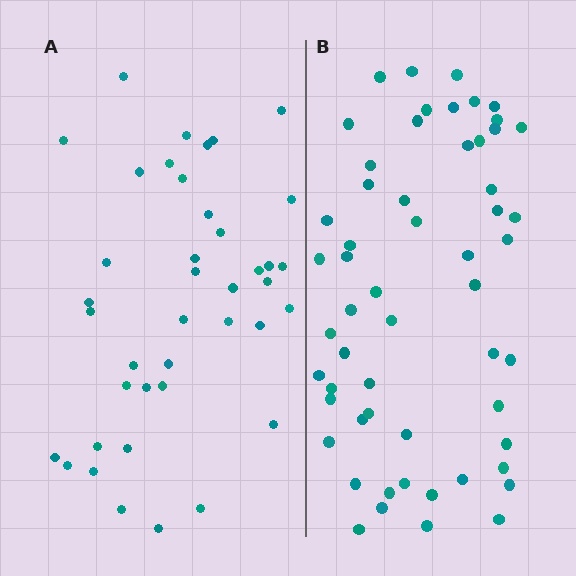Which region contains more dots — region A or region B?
Region B (the right region) has more dots.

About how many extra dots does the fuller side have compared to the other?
Region B has approximately 15 more dots than region A.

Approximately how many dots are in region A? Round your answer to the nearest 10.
About 40 dots.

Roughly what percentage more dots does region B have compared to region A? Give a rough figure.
About 40% more.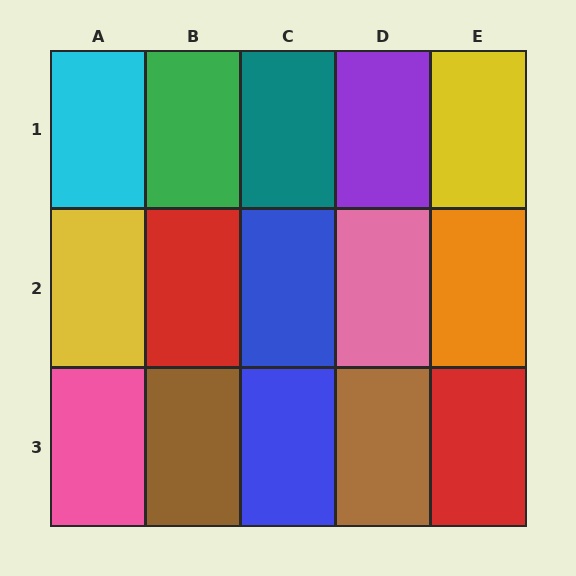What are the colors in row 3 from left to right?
Pink, brown, blue, brown, red.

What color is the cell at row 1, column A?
Cyan.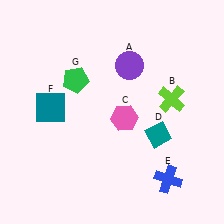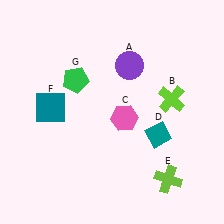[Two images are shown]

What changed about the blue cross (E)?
In Image 1, E is blue. In Image 2, it changed to lime.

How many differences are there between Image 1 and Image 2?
There is 1 difference between the two images.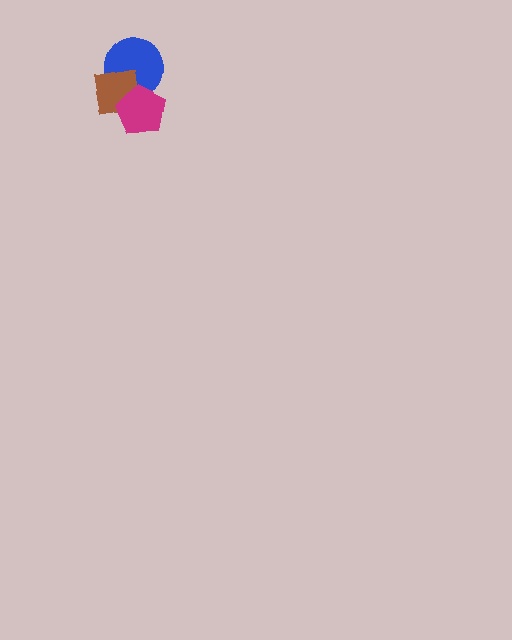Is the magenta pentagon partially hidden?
No, no other shape covers it.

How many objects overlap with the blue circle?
2 objects overlap with the blue circle.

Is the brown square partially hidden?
Yes, it is partially covered by another shape.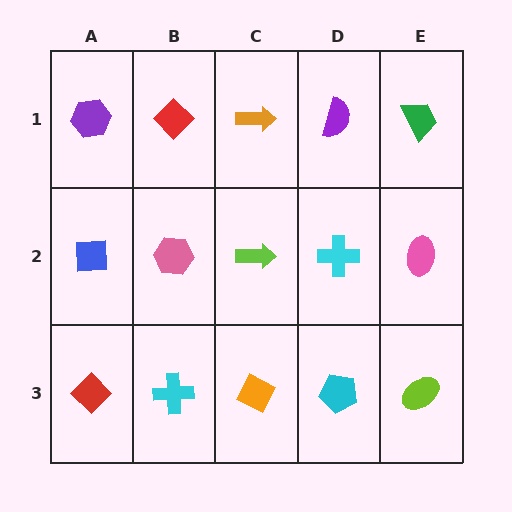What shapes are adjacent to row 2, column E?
A green trapezoid (row 1, column E), a lime ellipse (row 3, column E), a cyan cross (row 2, column D).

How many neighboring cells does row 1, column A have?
2.